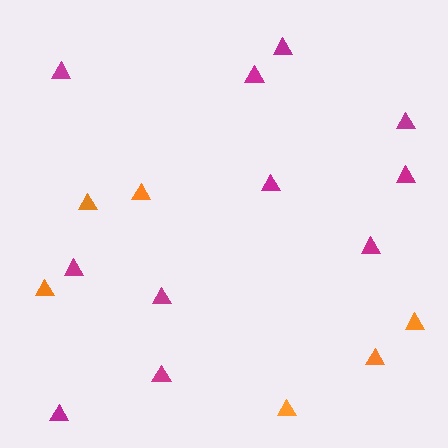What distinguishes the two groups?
There are 2 groups: one group of magenta triangles (11) and one group of orange triangles (6).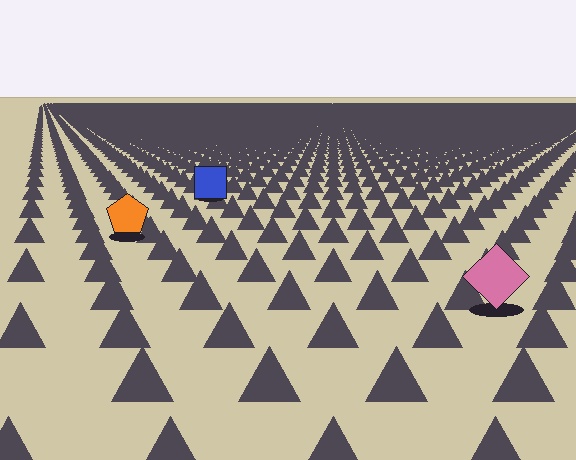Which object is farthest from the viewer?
The blue square is farthest from the viewer. It appears smaller and the ground texture around it is denser.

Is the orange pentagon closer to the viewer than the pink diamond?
No. The pink diamond is closer — you can tell from the texture gradient: the ground texture is coarser near it.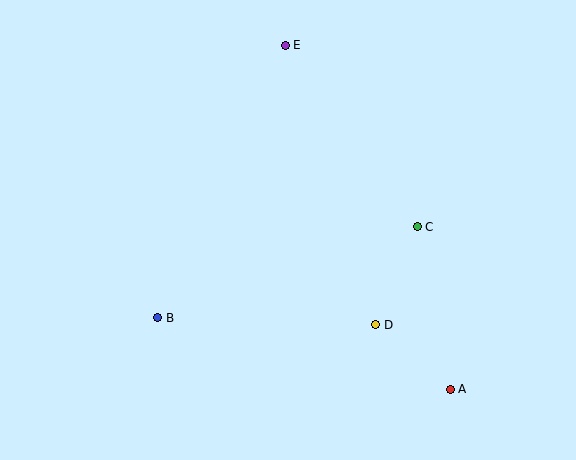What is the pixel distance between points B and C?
The distance between B and C is 275 pixels.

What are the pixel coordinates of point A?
Point A is at (450, 389).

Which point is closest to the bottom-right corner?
Point A is closest to the bottom-right corner.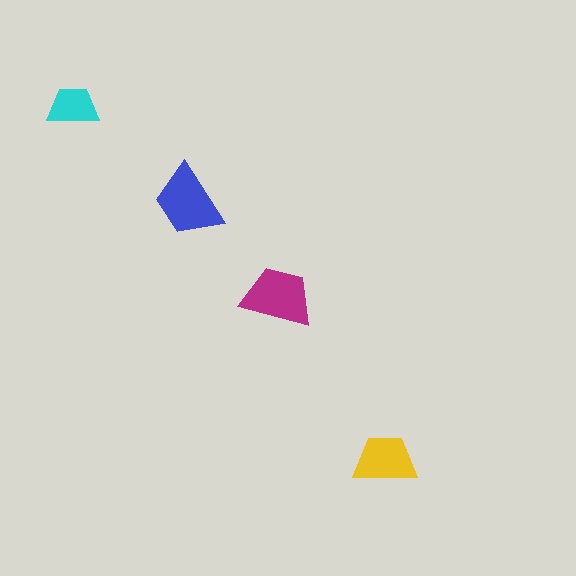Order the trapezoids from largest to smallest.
the blue one, the magenta one, the yellow one, the cyan one.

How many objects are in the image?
There are 4 objects in the image.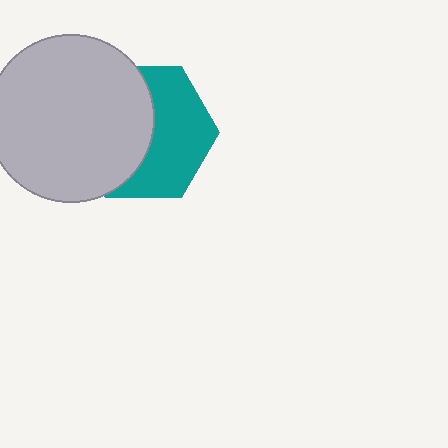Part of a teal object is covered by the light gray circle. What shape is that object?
It is a hexagon.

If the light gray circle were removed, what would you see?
You would see the complete teal hexagon.